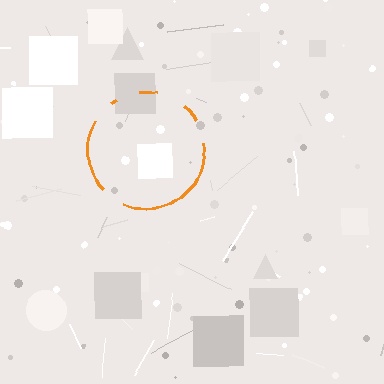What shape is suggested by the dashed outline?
The dashed outline suggests a circle.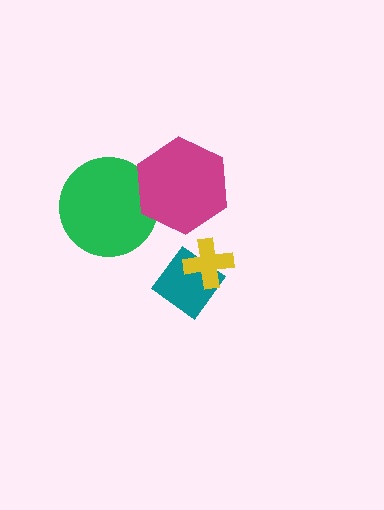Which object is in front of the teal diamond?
The yellow cross is in front of the teal diamond.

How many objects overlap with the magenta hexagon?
1 object overlaps with the magenta hexagon.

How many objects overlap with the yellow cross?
1 object overlaps with the yellow cross.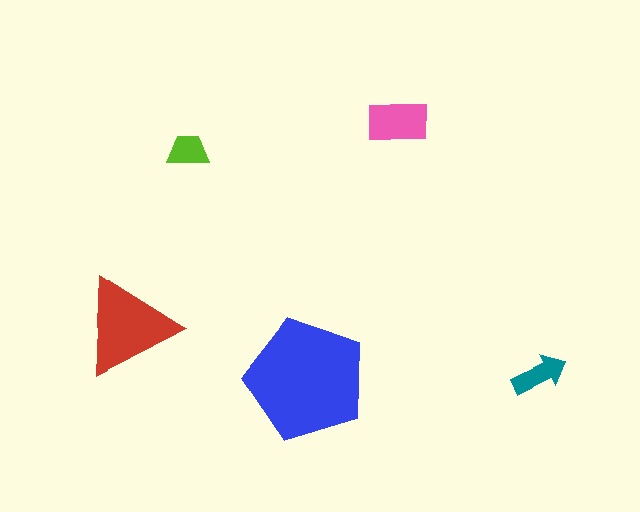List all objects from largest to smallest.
The blue pentagon, the red triangle, the pink rectangle, the teal arrow, the lime trapezoid.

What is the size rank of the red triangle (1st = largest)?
2nd.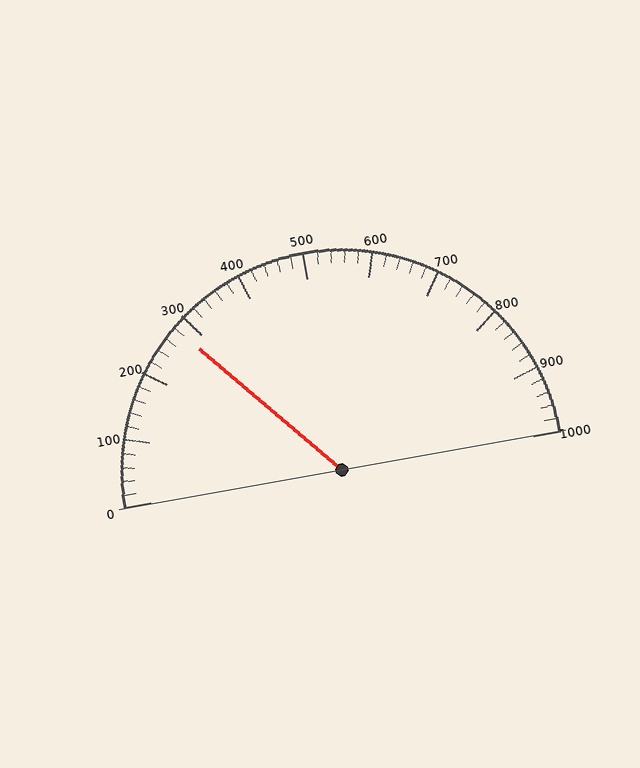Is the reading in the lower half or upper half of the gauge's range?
The reading is in the lower half of the range (0 to 1000).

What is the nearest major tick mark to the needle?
The nearest major tick mark is 300.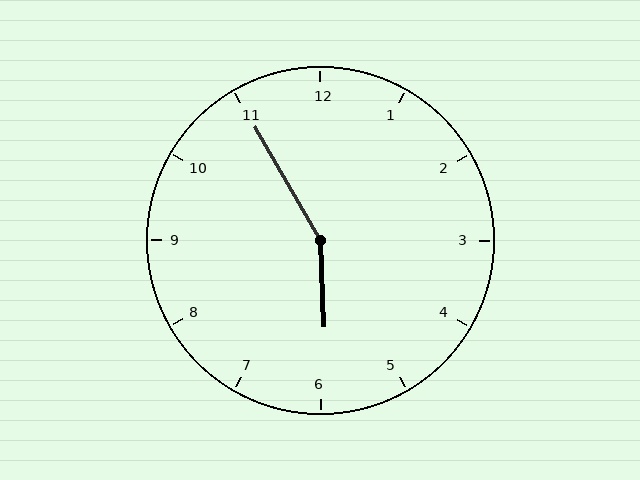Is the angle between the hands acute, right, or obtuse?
It is obtuse.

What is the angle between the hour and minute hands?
Approximately 152 degrees.